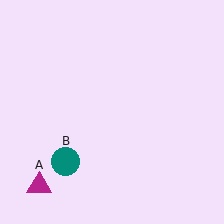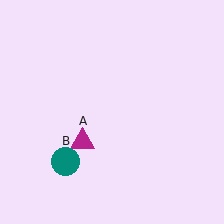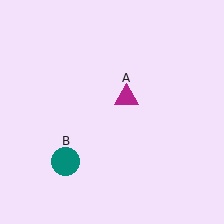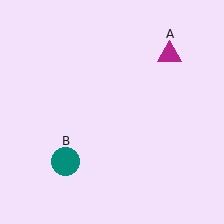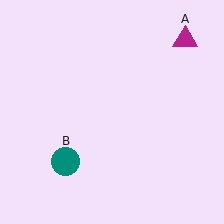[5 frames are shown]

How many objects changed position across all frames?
1 object changed position: magenta triangle (object A).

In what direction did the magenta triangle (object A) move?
The magenta triangle (object A) moved up and to the right.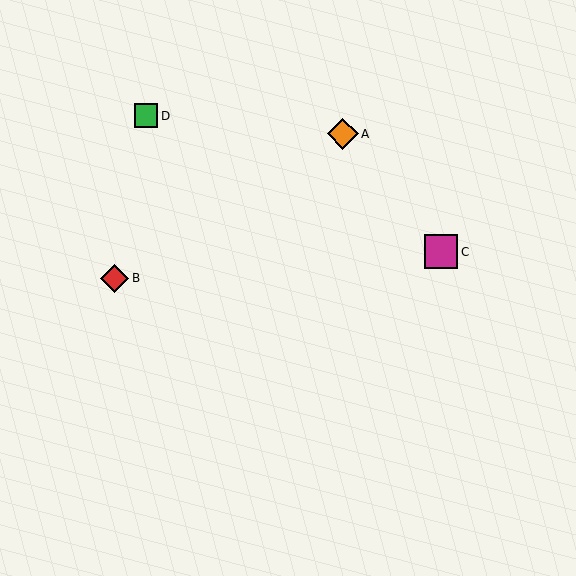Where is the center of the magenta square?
The center of the magenta square is at (441, 252).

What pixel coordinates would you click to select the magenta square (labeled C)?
Click at (441, 252) to select the magenta square C.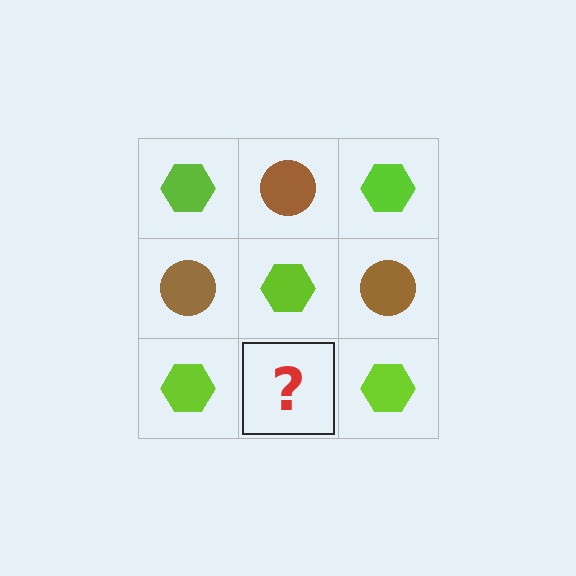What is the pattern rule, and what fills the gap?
The rule is that it alternates lime hexagon and brown circle in a checkerboard pattern. The gap should be filled with a brown circle.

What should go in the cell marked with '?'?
The missing cell should contain a brown circle.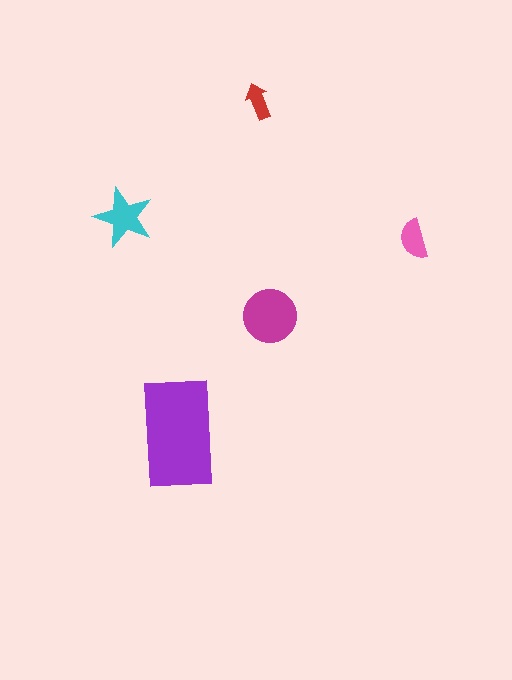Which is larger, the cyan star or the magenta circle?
The magenta circle.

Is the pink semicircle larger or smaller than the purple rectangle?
Smaller.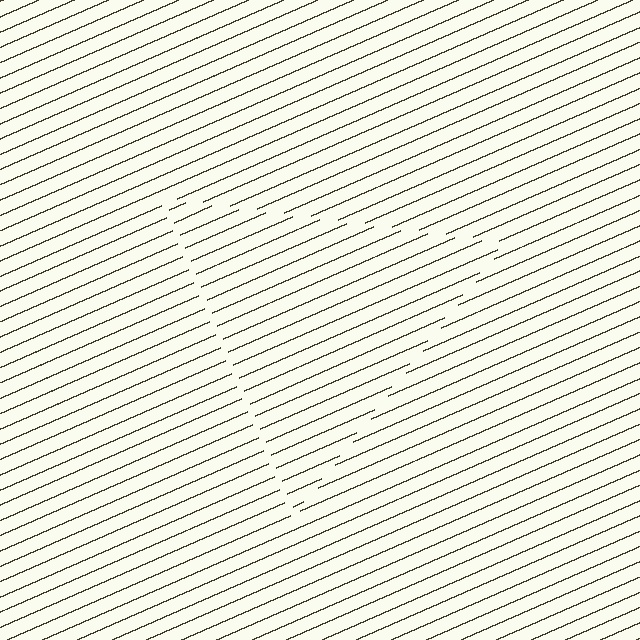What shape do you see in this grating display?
An illusory triangle. The interior of the shape contains the same grating, shifted by half a period — the contour is defined by the phase discontinuity where line-ends from the inner and outer gratings abut.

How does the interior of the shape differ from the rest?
The interior of the shape contains the same grating, shifted by half a period — the contour is defined by the phase discontinuity where line-ends from the inner and outer gratings abut.